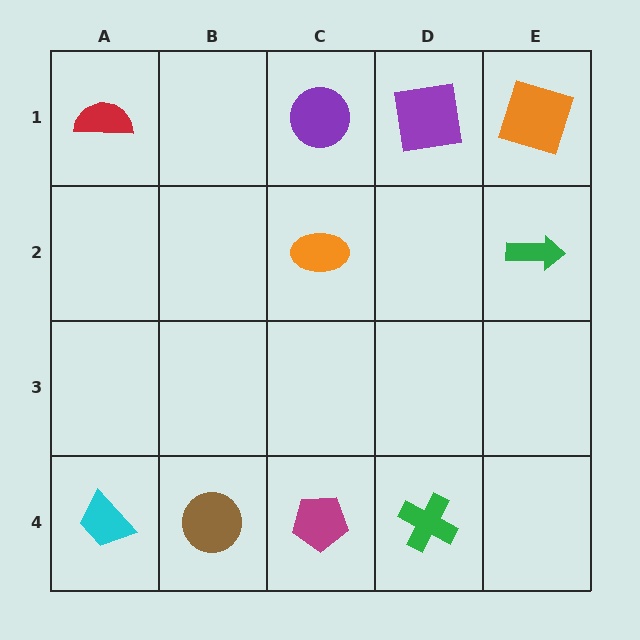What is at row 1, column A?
A red semicircle.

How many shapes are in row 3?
0 shapes.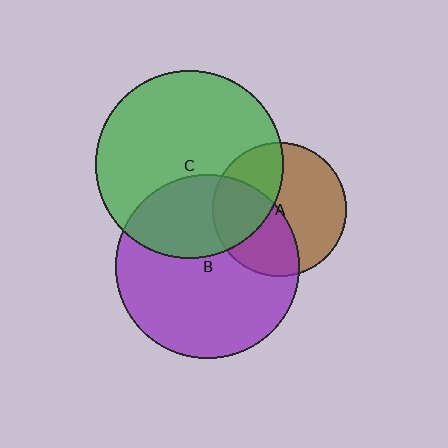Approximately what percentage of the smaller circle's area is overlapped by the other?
Approximately 35%.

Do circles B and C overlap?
Yes.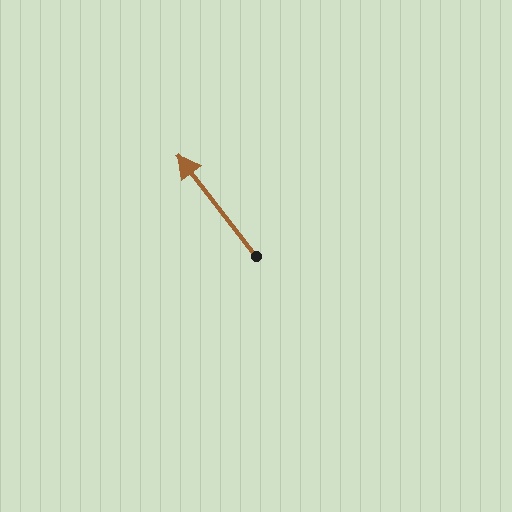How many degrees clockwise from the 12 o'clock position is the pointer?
Approximately 322 degrees.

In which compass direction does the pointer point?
Northwest.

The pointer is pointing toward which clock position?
Roughly 11 o'clock.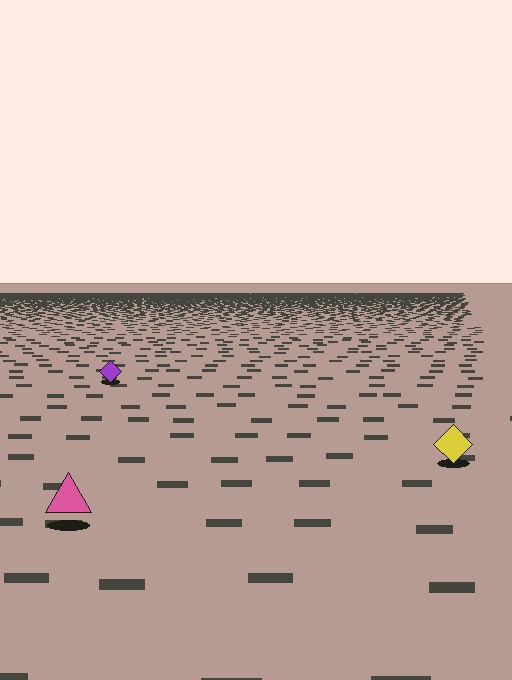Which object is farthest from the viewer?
The purple diamond is farthest from the viewer. It appears smaller and the ground texture around it is denser.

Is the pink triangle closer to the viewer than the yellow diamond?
Yes. The pink triangle is closer — you can tell from the texture gradient: the ground texture is coarser near it.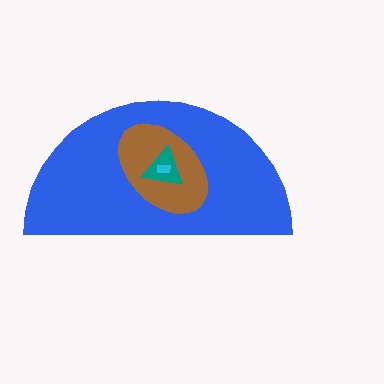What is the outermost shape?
The blue semicircle.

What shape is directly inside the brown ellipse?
The teal triangle.